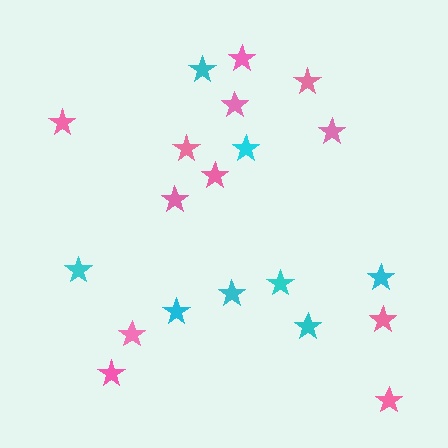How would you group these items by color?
There are 2 groups: one group of pink stars (12) and one group of cyan stars (8).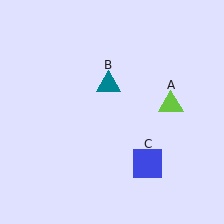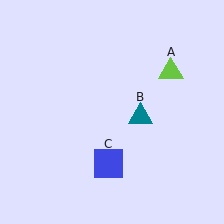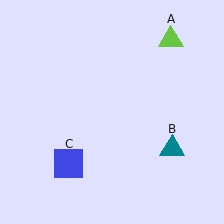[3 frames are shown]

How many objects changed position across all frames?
3 objects changed position: lime triangle (object A), teal triangle (object B), blue square (object C).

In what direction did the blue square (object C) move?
The blue square (object C) moved left.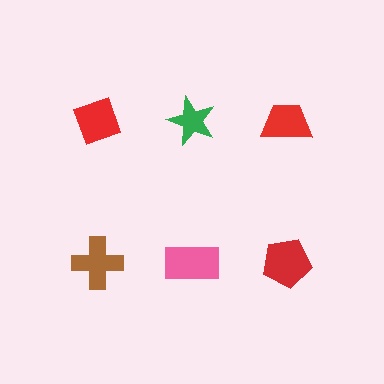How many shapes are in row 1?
3 shapes.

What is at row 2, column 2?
A pink rectangle.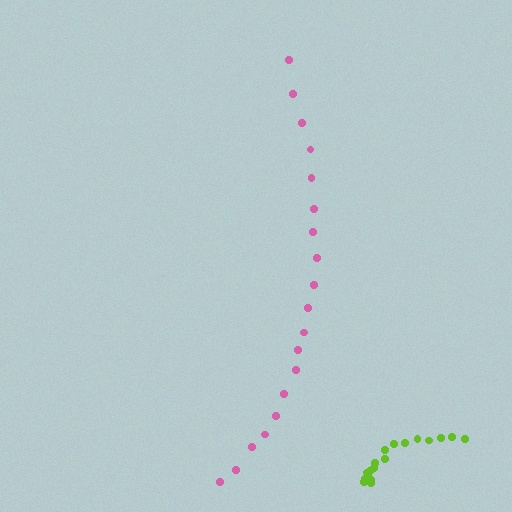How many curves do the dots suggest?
There are 2 distinct paths.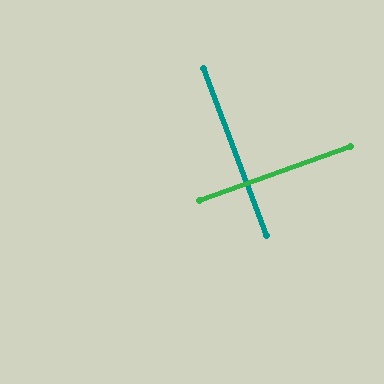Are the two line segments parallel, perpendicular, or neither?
Perpendicular — they meet at approximately 89°.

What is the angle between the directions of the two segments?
Approximately 89 degrees.